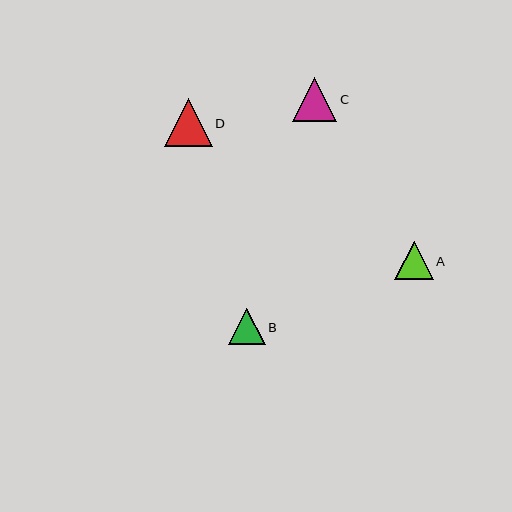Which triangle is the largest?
Triangle D is the largest with a size of approximately 47 pixels.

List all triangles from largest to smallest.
From largest to smallest: D, C, A, B.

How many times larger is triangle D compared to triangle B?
Triangle D is approximately 1.3 times the size of triangle B.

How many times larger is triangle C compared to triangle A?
Triangle C is approximately 1.2 times the size of triangle A.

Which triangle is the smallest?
Triangle B is the smallest with a size of approximately 37 pixels.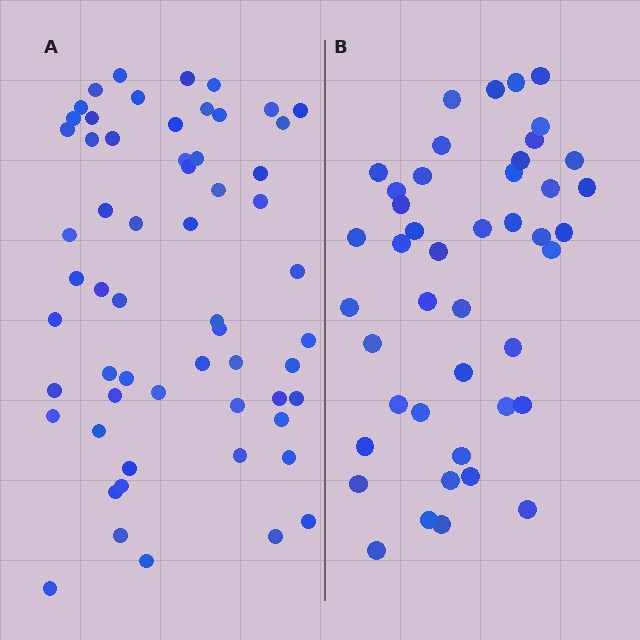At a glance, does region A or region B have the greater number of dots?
Region A (the left region) has more dots.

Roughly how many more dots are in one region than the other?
Region A has approximately 15 more dots than region B.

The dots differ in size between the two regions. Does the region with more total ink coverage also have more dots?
No. Region B has more total ink coverage because its dots are larger, but region A actually contains more individual dots. Total area can be misleading — the number of items is what matters here.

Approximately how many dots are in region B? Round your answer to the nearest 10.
About 40 dots. (The exact count is 44, which rounds to 40.)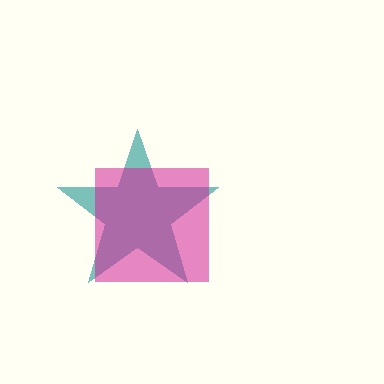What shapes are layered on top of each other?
The layered shapes are: a teal star, a magenta square.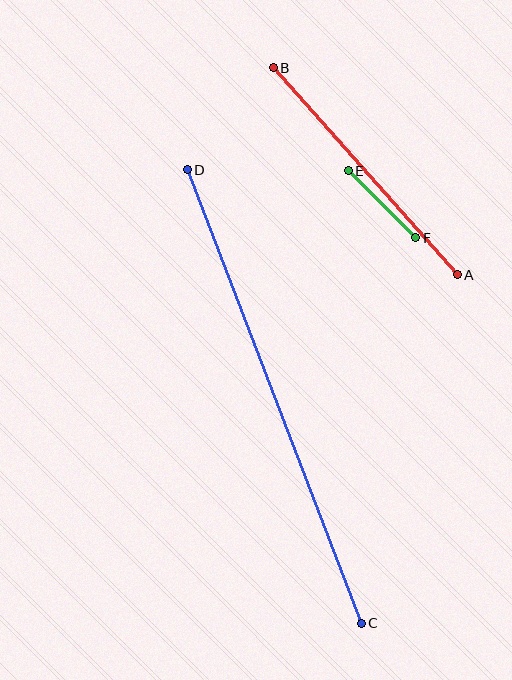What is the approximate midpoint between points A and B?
The midpoint is at approximately (365, 171) pixels.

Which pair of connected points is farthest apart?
Points C and D are farthest apart.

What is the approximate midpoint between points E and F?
The midpoint is at approximately (382, 204) pixels.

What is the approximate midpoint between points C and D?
The midpoint is at approximately (274, 397) pixels.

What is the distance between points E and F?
The distance is approximately 95 pixels.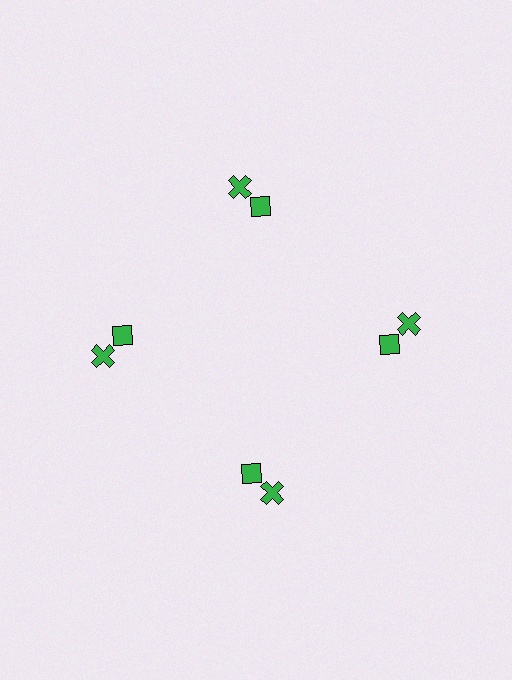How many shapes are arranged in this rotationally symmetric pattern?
There are 8 shapes, arranged in 4 groups of 2.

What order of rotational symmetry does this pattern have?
This pattern has 4-fold rotational symmetry.